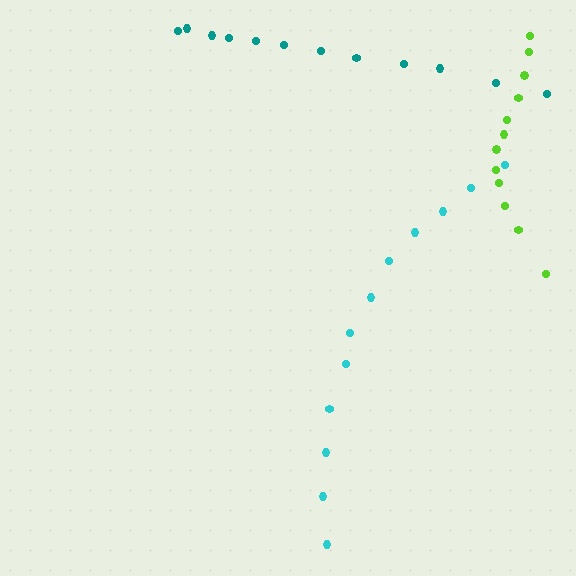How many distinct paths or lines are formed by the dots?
There are 3 distinct paths.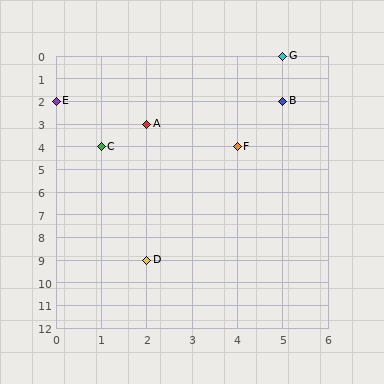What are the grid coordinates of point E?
Point E is at grid coordinates (0, 2).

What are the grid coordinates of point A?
Point A is at grid coordinates (2, 3).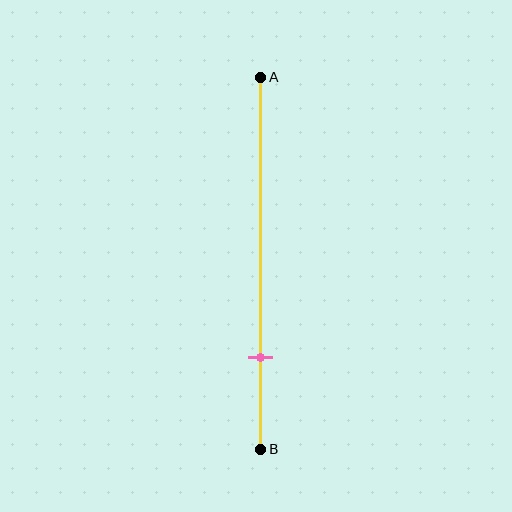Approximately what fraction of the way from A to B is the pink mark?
The pink mark is approximately 75% of the way from A to B.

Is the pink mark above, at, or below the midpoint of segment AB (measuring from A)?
The pink mark is below the midpoint of segment AB.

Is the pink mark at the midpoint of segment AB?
No, the mark is at about 75% from A, not at the 50% midpoint.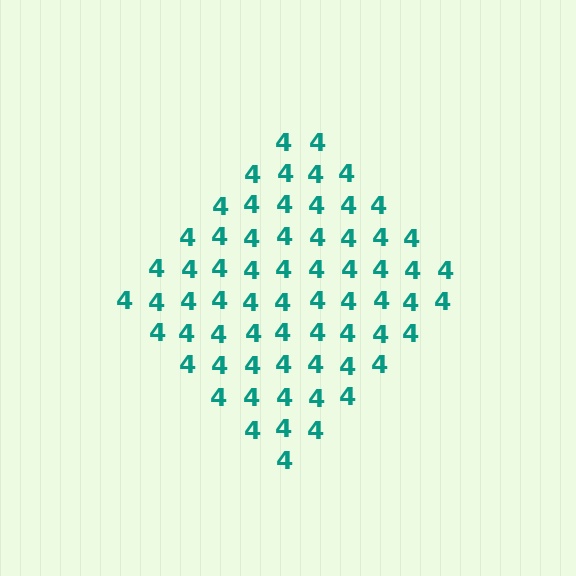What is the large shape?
The large shape is a diamond.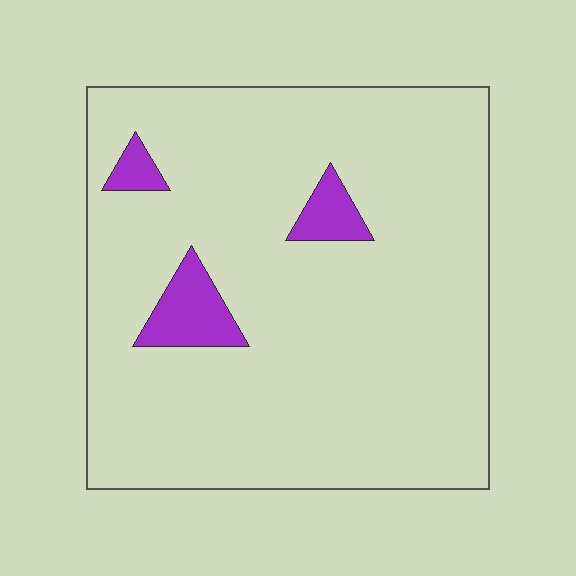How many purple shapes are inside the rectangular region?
3.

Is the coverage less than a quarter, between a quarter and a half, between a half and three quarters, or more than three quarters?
Less than a quarter.